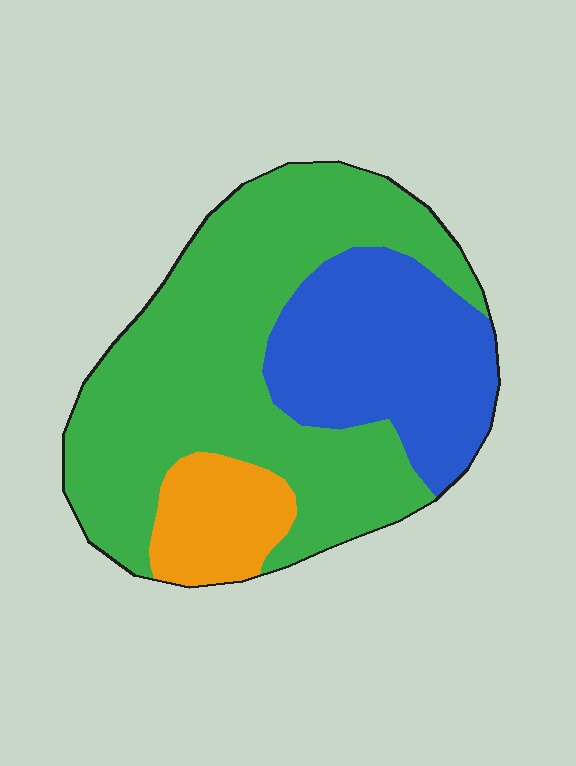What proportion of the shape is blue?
Blue covers 29% of the shape.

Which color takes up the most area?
Green, at roughly 60%.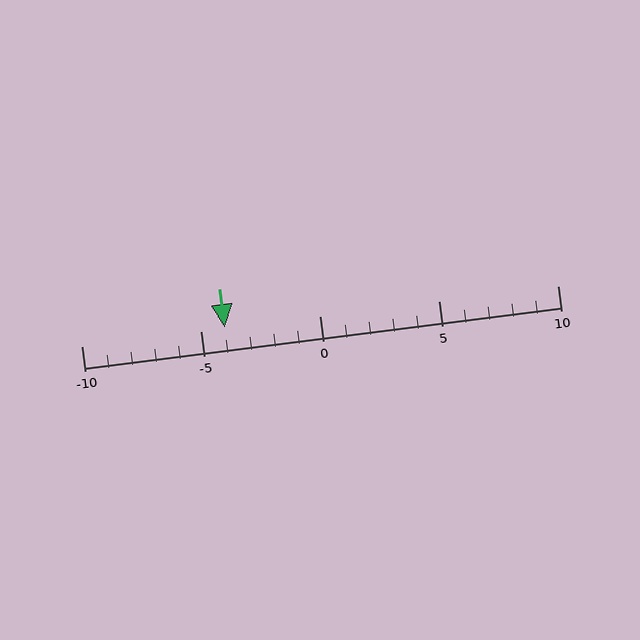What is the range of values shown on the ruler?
The ruler shows values from -10 to 10.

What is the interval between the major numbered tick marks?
The major tick marks are spaced 5 units apart.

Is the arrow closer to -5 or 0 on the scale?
The arrow is closer to -5.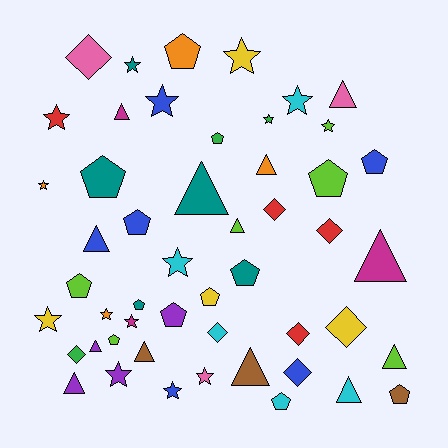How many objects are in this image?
There are 50 objects.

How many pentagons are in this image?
There are 14 pentagons.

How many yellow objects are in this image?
There are 4 yellow objects.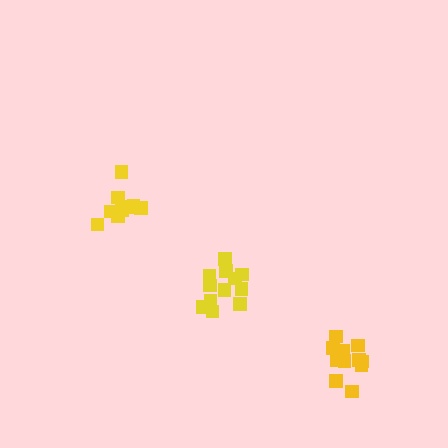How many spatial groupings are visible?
There are 3 spatial groupings.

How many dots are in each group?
Group 1: 12 dots, Group 2: 9 dots, Group 3: 11 dots (32 total).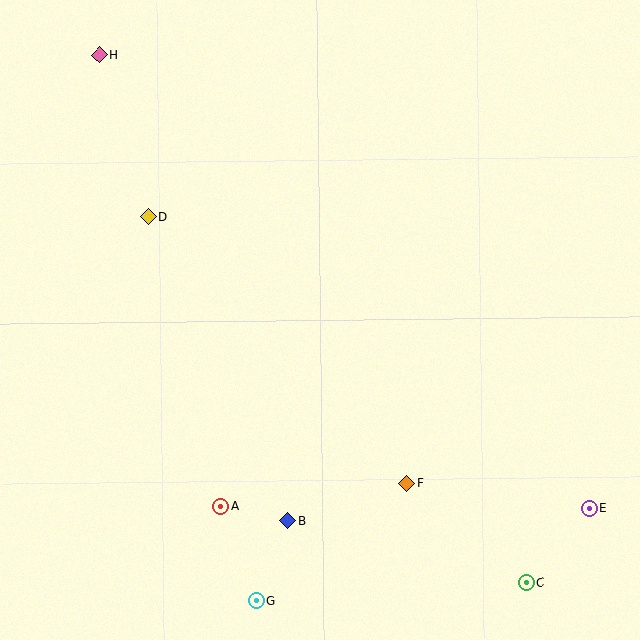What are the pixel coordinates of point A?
Point A is at (221, 506).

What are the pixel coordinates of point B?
Point B is at (288, 521).